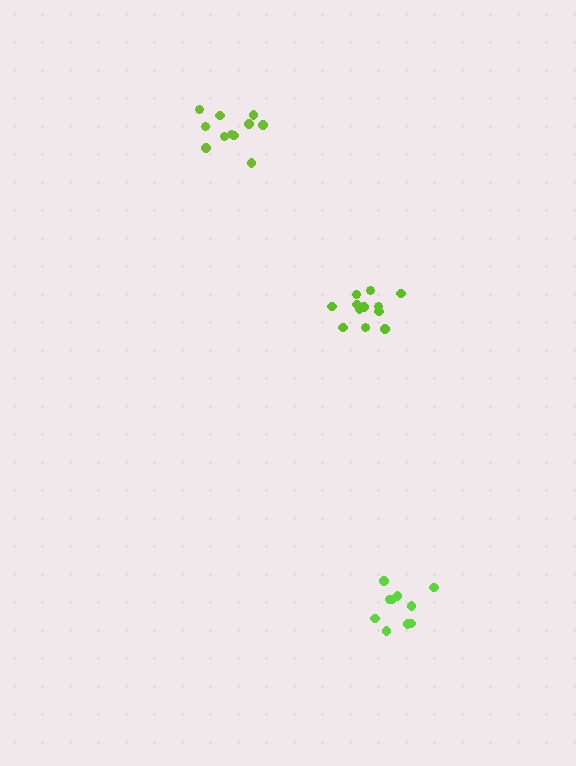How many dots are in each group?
Group 1: 11 dots, Group 2: 11 dots, Group 3: 12 dots (34 total).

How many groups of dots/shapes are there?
There are 3 groups.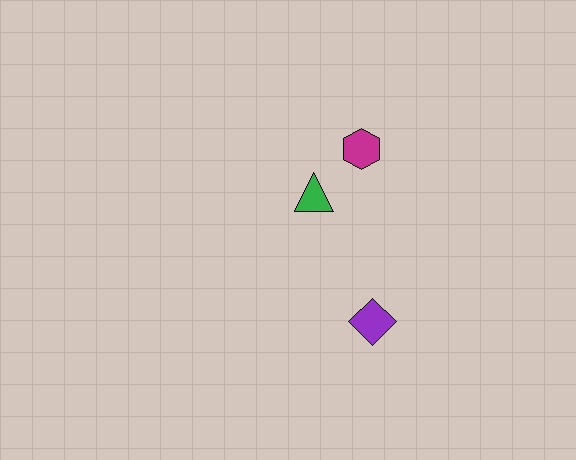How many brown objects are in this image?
There are no brown objects.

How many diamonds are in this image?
There is 1 diamond.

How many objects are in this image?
There are 3 objects.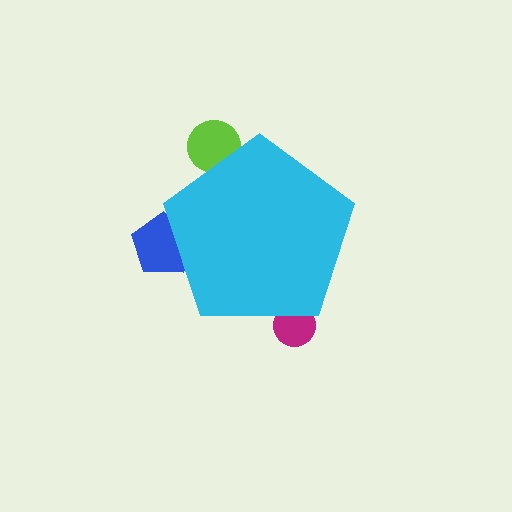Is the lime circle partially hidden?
Yes, the lime circle is partially hidden behind the cyan pentagon.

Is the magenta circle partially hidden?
Yes, the magenta circle is partially hidden behind the cyan pentagon.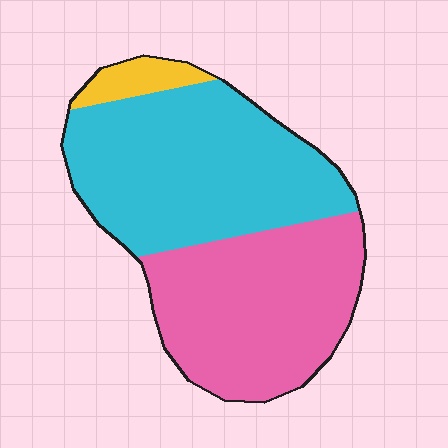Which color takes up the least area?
Yellow, at roughly 5%.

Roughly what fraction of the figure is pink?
Pink takes up about two fifths (2/5) of the figure.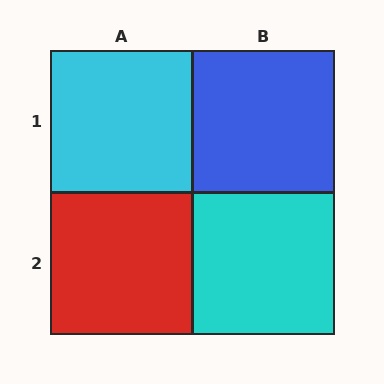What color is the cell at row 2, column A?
Red.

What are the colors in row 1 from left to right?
Cyan, blue.